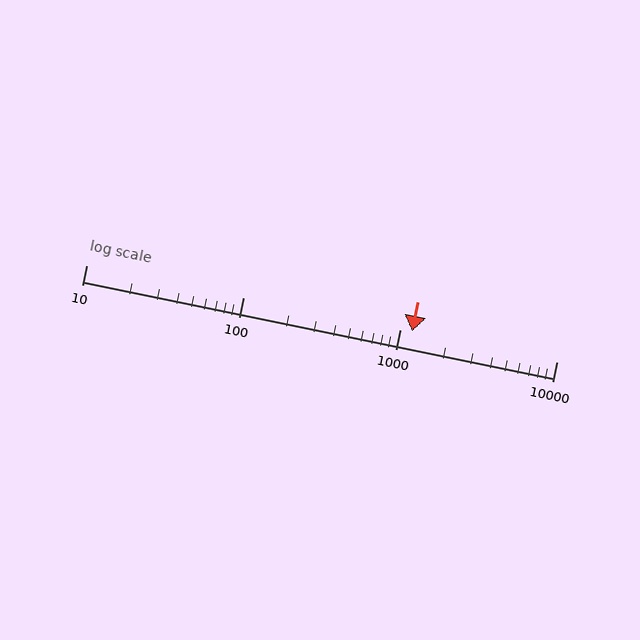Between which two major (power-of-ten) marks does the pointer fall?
The pointer is between 1000 and 10000.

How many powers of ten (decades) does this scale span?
The scale spans 3 decades, from 10 to 10000.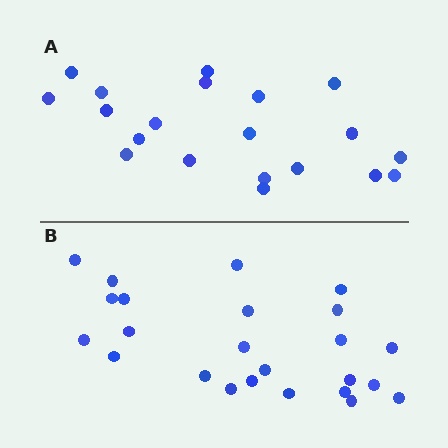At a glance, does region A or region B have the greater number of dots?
Region B (the bottom region) has more dots.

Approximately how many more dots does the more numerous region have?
Region B has about 4 more dots than region A.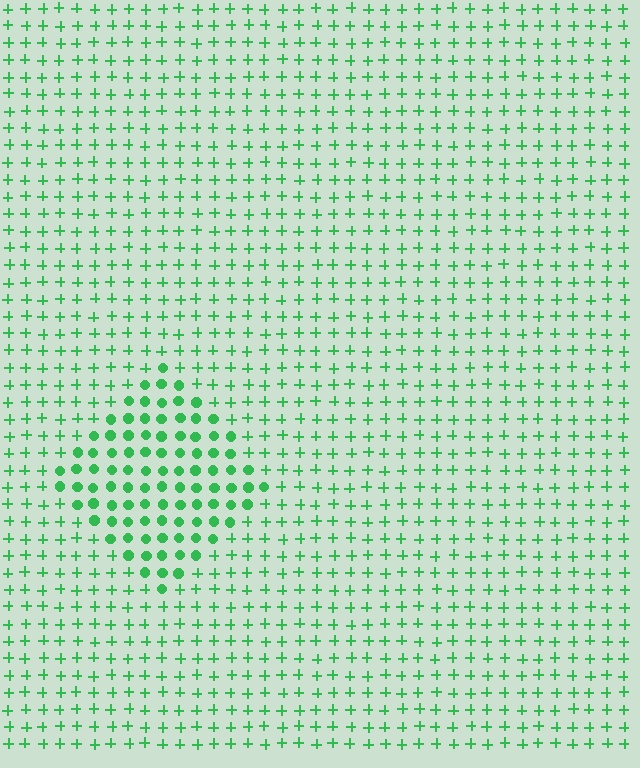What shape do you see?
I see a diamond.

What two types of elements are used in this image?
The image uses circles inside the diamond region and plus signs outside it.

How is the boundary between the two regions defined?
The boundary is defined by a change in element shape: circles inside vs. plus signs outside. All elements share the same color and spacing.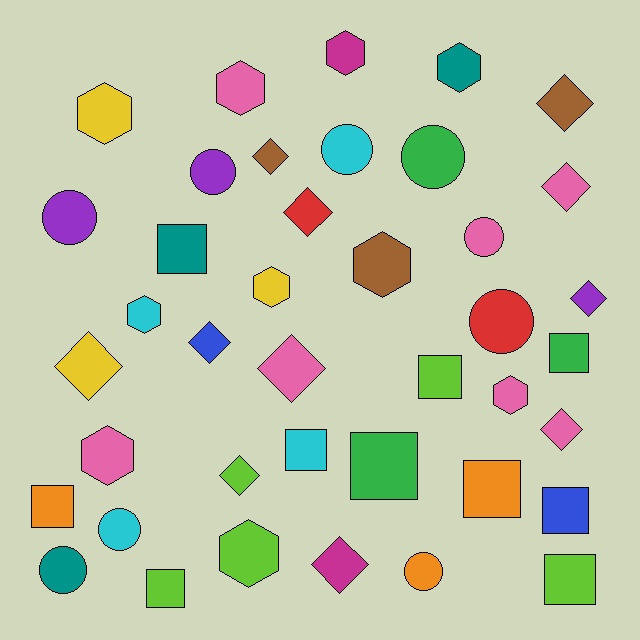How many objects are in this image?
There are 40 objects.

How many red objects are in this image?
There are 2 red objects.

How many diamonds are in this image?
There are 11 diamonds.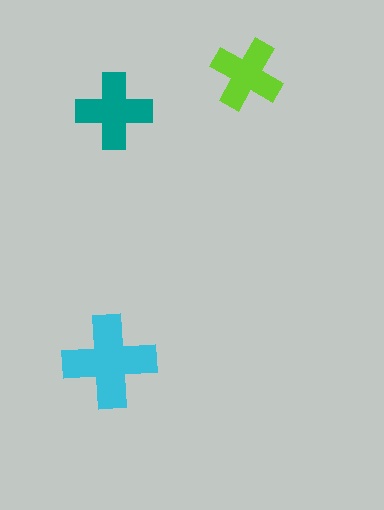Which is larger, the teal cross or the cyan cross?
The cyan one.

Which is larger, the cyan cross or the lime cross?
The cyan one.